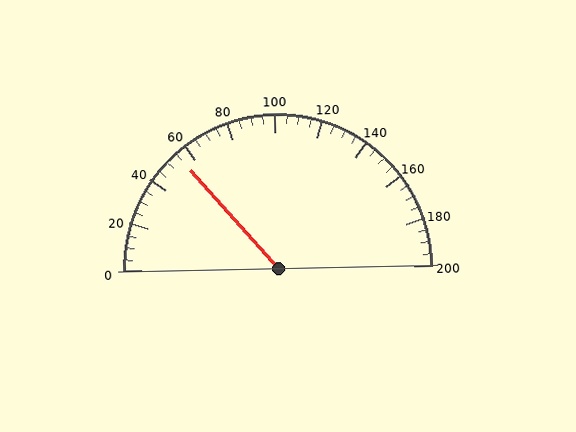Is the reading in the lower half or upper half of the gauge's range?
The reading is in the lower half of the range (0 to 200).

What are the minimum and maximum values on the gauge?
The gauge ranges from 0 to 200.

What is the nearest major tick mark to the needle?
The nearest major tick mark is 60.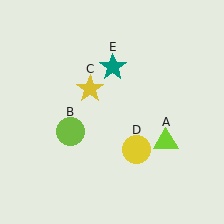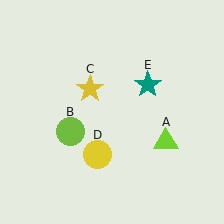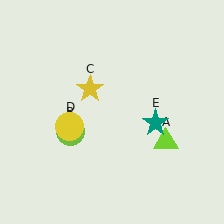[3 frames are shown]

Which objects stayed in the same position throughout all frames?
Lime triangle (object A) and lime circle (object B) and yellow star (object C) remained stationary.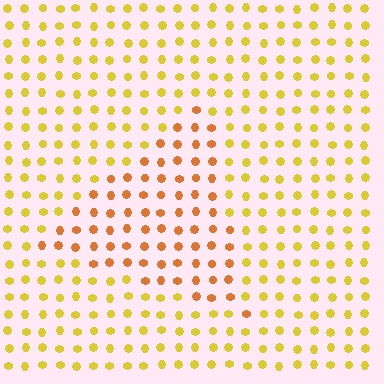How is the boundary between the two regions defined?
The boundary is defined purely by a slight shift in hue (about 31 degrees). Spacing, size, and orientation are identical on both sides.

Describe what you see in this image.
The image is filled with small yellow elements in a uniform arrangement. A triangle-shaped region is visible where the elements are tinted to a slightly different hue, forming a subtle color boundary.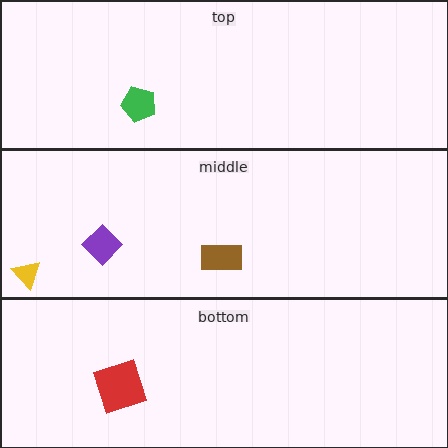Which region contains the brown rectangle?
The middle region.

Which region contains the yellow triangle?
The middle region.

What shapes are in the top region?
The green pentagon.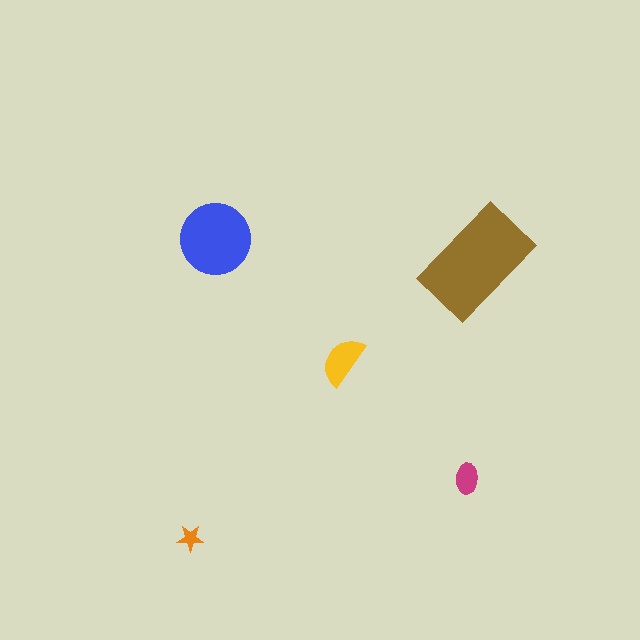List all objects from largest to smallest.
The brown rectangle, the blue circle, the yellow semicircle, the magenta ellipse, the orange star.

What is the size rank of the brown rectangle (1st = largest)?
1st.